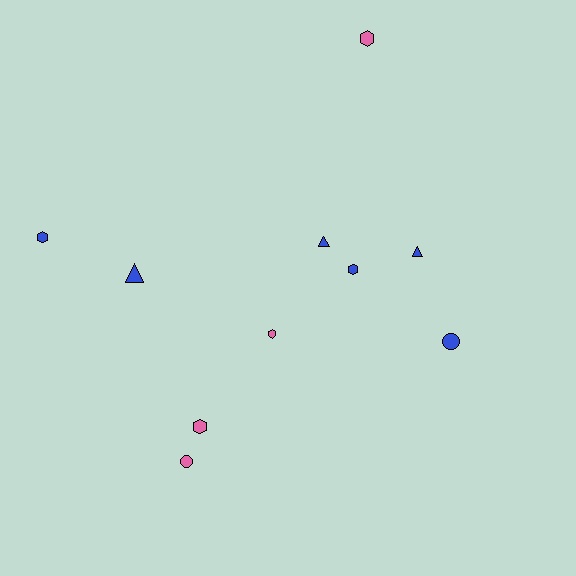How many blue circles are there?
There is 1 blue circle.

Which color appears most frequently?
Blue, with 6 objects.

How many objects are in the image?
There are 10 objects.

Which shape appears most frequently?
Hexagon, with 5 objects.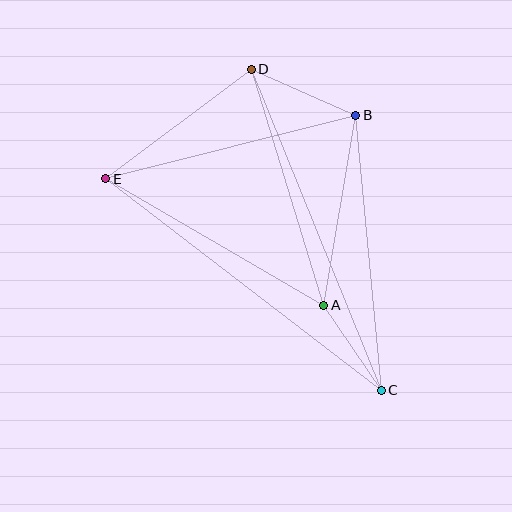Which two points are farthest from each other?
Points C and E are farthest from each other.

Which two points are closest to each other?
Points A and C are closest to each other.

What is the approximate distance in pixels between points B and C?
The distance between B and C is approximately 276 pixels.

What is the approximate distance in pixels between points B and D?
The distance between B and D is approximately 114 pixels.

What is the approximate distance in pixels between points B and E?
The distance between B and E is approximately 258 pixels.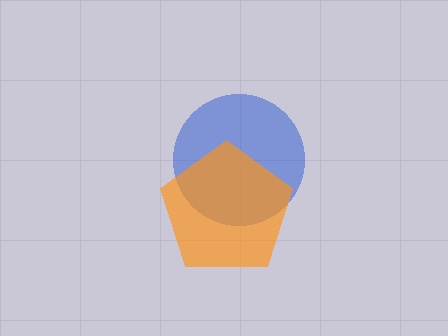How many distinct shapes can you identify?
There are 2 distinct shapes: a blue circle, an orange pentagon.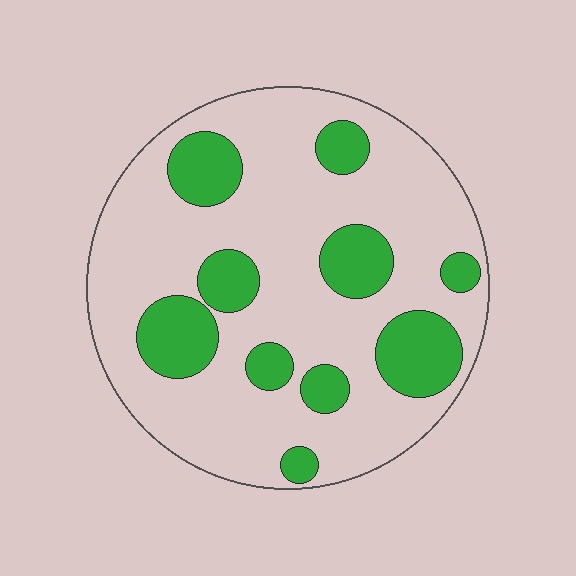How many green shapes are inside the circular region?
10.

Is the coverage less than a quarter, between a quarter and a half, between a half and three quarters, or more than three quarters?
Between a quarter and a half.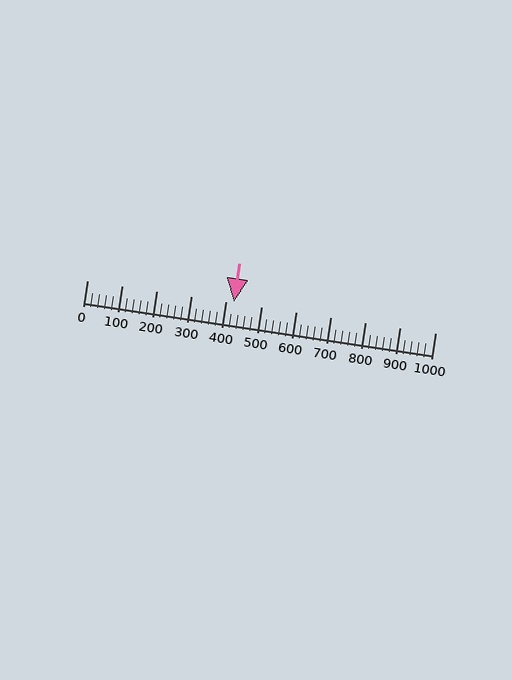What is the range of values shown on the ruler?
The ruler shows values from 0 to 1000.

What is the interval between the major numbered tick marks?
The major tick marks are spaced 100 units apart.